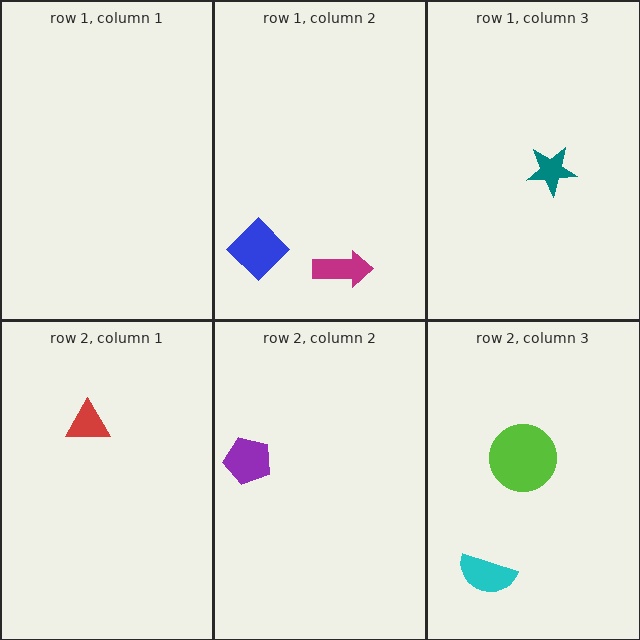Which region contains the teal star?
The row 1, column 3 region.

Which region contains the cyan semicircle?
The row 2, column 3 region.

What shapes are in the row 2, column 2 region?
The purple pentagon.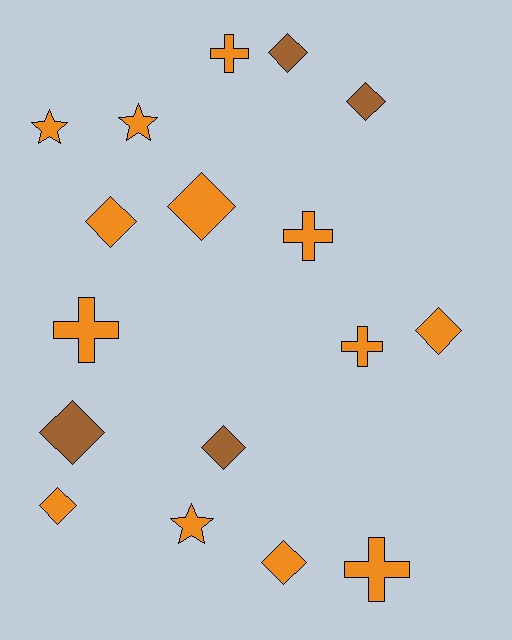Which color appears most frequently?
Orange, with 13 objects.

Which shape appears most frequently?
Diamond, with 9 objects.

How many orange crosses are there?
There are 5 orange crosses.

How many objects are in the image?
There are 17 objects.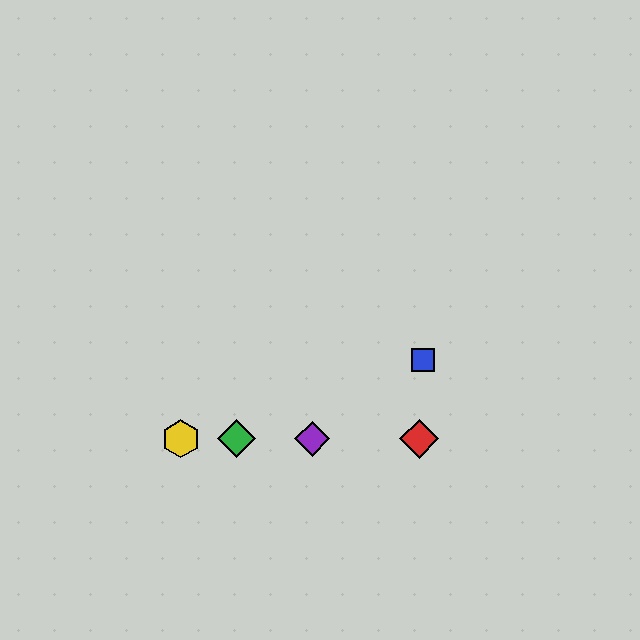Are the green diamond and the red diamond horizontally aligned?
Yes, both are at y≈439.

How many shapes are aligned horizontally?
4 shapes (the red diamond, the green diamond, the yellow hexagon, the purple diamond) are aligned horizontally.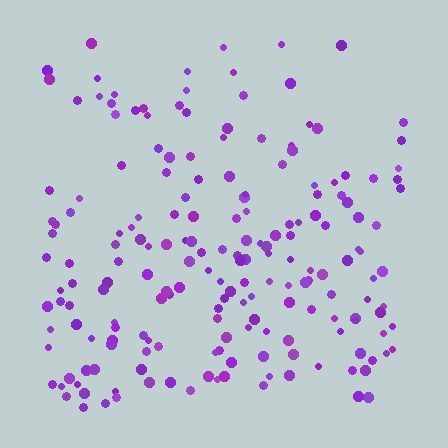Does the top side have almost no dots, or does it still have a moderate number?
Still a moderate number, just noticeably fewer than the bottom.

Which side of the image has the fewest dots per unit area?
The top.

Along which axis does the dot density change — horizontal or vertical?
Vertical.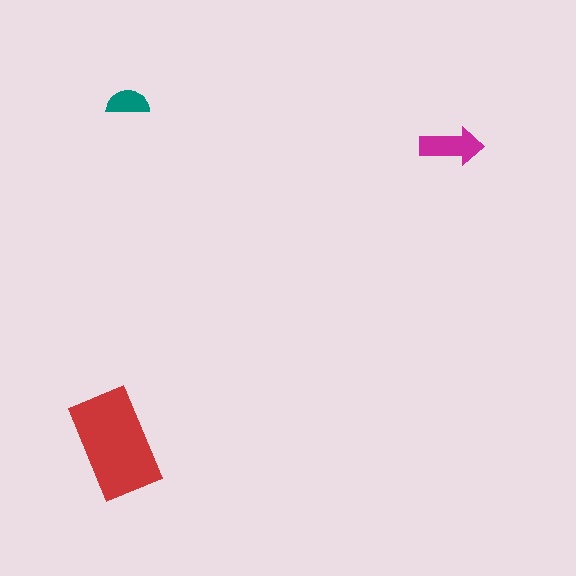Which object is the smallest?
The teal semicircle.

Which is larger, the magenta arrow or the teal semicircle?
The magenta arrow.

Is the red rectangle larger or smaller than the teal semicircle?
Larger.